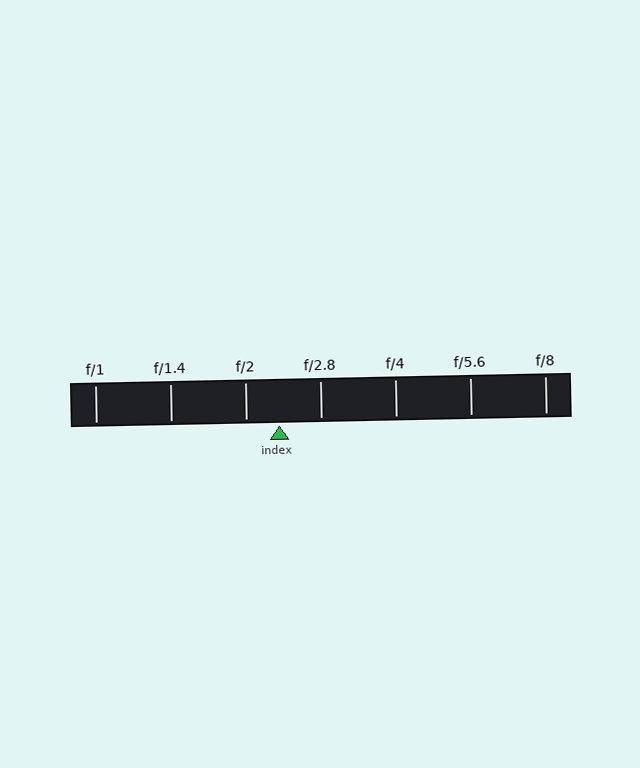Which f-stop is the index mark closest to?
The index mark is closest to f/2.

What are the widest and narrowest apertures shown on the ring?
The widest aperture shown is f/1 and the narrowest is f/8.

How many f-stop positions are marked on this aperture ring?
There are 7 f-stop positions marked.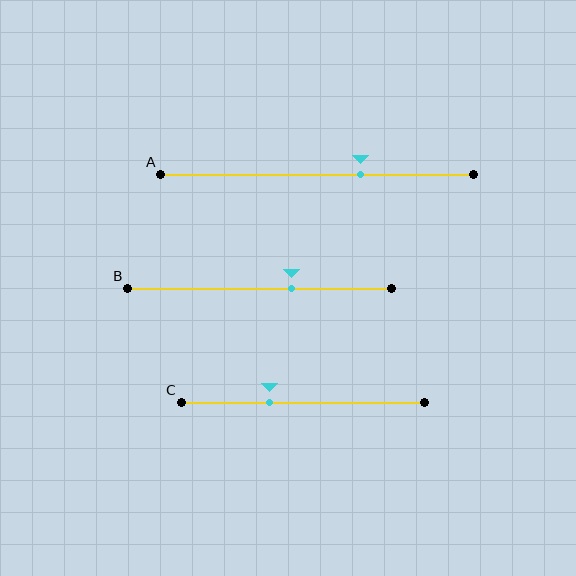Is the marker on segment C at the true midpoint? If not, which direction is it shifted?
No, the marker on segment C is shifted to the left by about 14% of the segment length.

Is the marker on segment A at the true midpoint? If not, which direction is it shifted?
No, the marker on segment A is shifted to the right by about 14% of the segment length.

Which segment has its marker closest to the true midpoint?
Segment B has its marker closest to the true midpoint.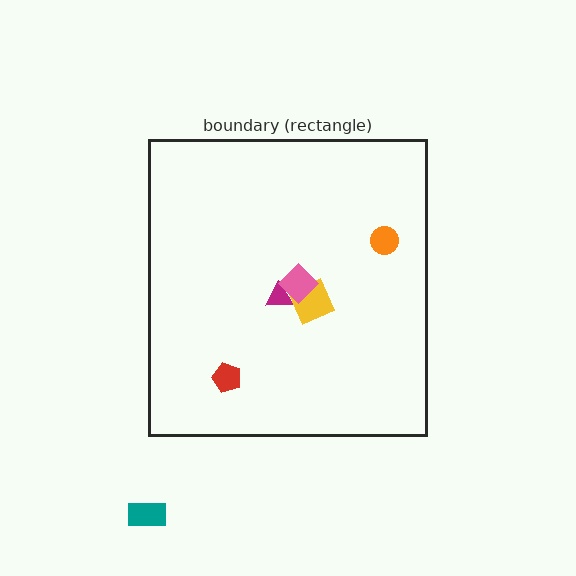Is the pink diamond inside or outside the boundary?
Inside.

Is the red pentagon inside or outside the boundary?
Inside.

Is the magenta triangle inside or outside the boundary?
Inside.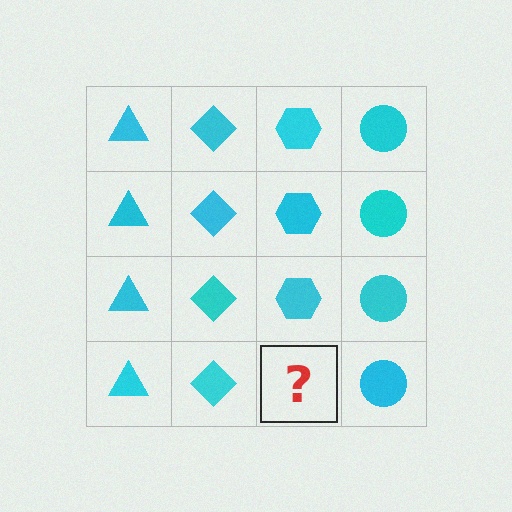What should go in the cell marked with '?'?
The missing cell should contain a cyan hexagon.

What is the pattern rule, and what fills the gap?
The rule is that each column has a consistent shape. The gap should be filled with a cyan hexagon.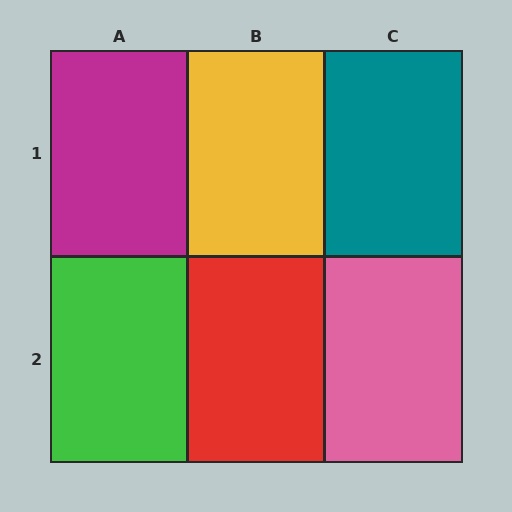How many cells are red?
1 cell is red.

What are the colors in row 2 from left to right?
Green, red, pink.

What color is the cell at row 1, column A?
Magenta.